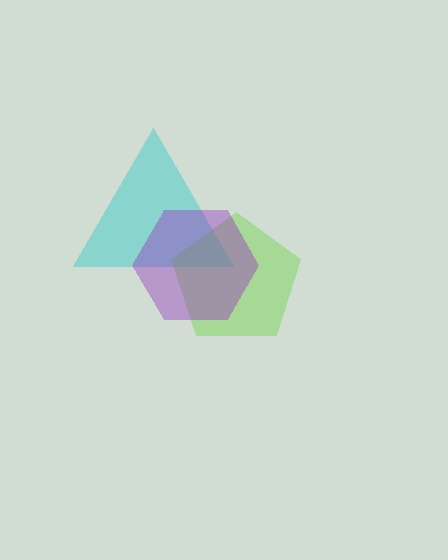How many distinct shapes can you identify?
There are 3 distinct shapes: a cyan triangle, a lime pentagon, a purple hexagon.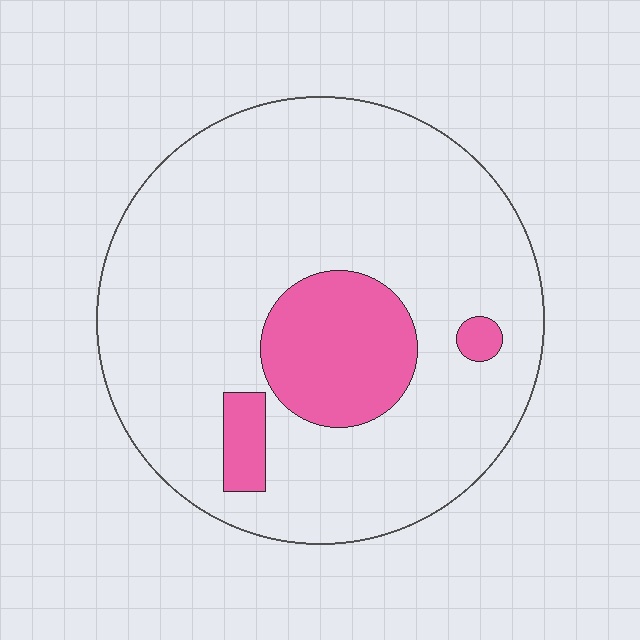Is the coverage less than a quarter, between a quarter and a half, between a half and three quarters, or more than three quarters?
Less than a quarter.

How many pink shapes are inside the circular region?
3.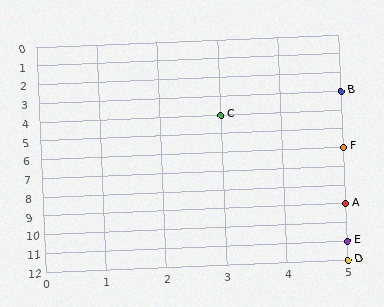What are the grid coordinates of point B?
Point B is at grid coordinates (5, 3).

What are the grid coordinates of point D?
Point D is at grid coordinates (5, 12).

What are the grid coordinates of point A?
Point A is at grid coordinates (5, 9).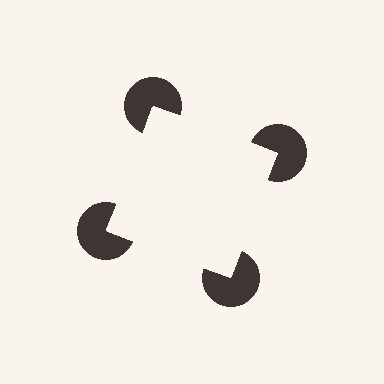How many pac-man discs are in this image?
There are 4 — one at each vertex of the illusory square.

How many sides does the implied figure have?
4 sides.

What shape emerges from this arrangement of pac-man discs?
An illusory square — its edges are inferred from the aligned wedge cuts in the pac-man discs, not physically drawn.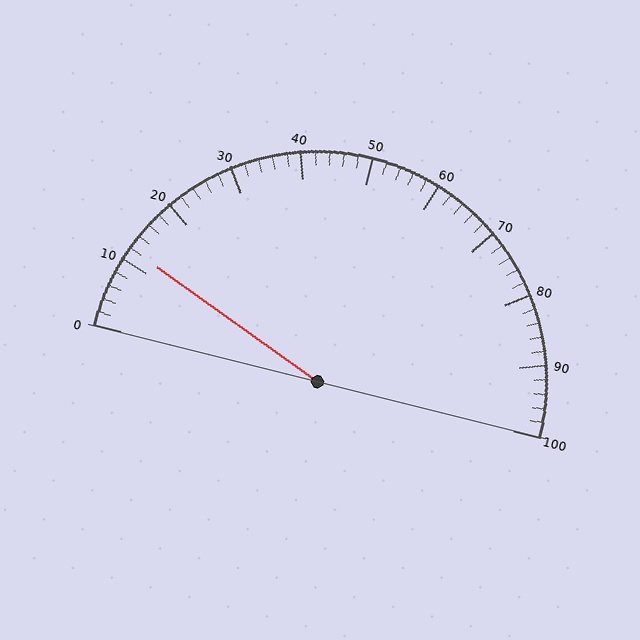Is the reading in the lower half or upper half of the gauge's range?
The reading is in the lower half of the range (0 to 100).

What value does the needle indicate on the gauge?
The needle indicates approximately 12.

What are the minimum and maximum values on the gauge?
The gauge ranges from 0 to 100.